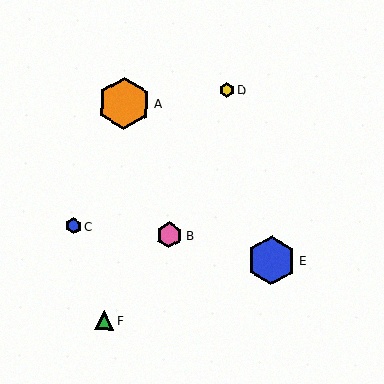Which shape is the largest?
The orange hexagon (labeled A) is the largest.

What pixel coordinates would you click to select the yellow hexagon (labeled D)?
Click at (227, 90) to select the yellow hexagon D.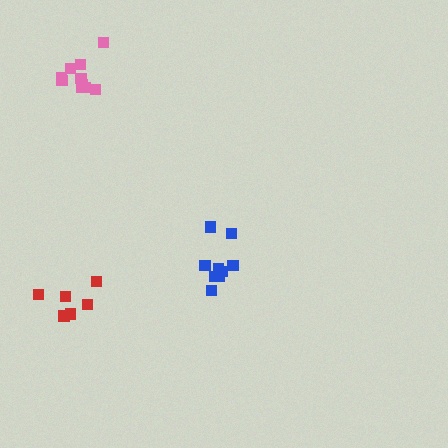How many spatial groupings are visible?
There are 3 spatial groupings.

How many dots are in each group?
Group 1: 9 dots, Group 2: 10 dots, Group 3: 6 dots (25 total).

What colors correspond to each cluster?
The clusters are colored: blue, pink, red.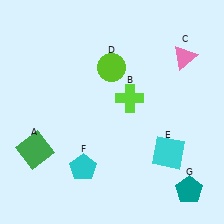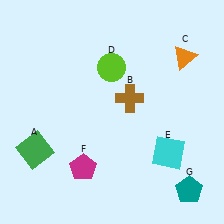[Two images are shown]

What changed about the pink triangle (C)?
In Image 1, C is pink. In Image 2, it changed to orange.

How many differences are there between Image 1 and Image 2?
There are 3 differences between the two images.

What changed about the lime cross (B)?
In Image 1, B is lime. In Image 2, it changed to brown.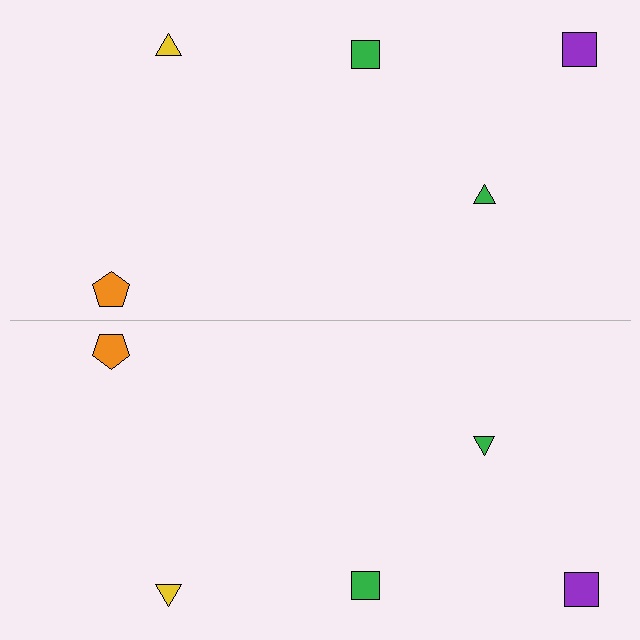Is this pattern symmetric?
Yes, this pattern has bilateral (reflection) symmetry.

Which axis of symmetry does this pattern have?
The pattern has a horizontal axis of symmetry running through the center of the image.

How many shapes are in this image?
There are 10 shapes in this image.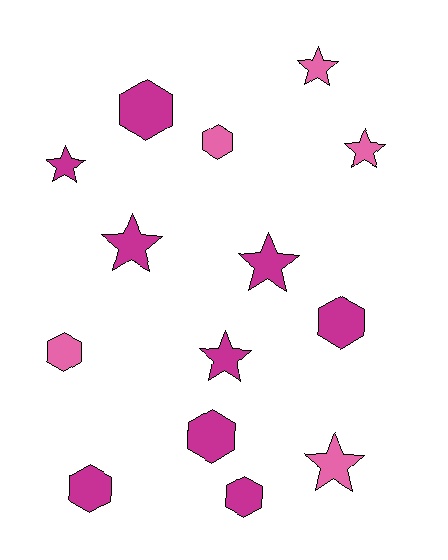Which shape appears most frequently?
Star, with 7 objects.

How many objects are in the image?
There are 14 objects.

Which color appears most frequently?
Magenta, with 9 objects.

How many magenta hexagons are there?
There are 5 magenta hexagons.